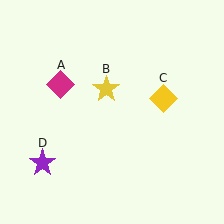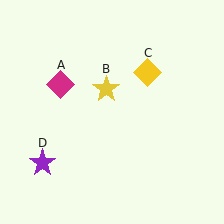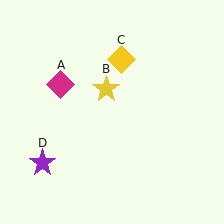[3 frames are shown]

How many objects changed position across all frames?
1 object changed position: yellow diamond (object C).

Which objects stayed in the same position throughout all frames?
Magenta diamond (object A) and yellow star (object B) and purple star (object D) remained stationary.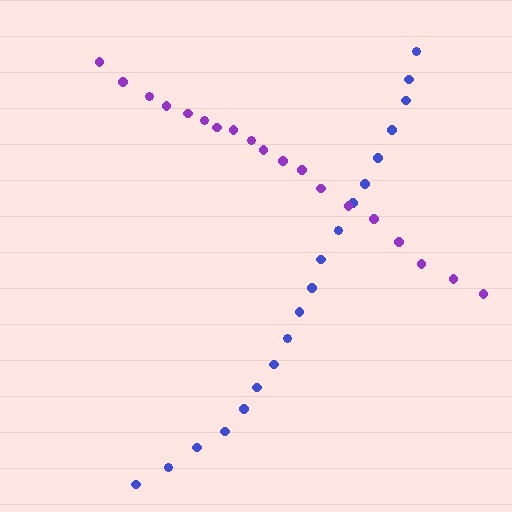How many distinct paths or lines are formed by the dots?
There are 2 distinct paths.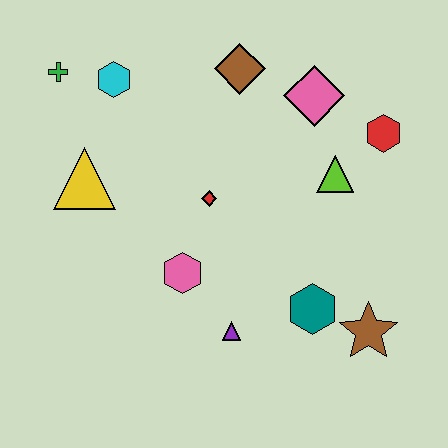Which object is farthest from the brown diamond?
The brown star is farthest from the brown diamond.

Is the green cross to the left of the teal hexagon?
Yes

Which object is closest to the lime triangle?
The red hexagon is closest to the lime triangle.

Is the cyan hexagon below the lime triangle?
No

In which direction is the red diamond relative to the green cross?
The red diamond is to the right of the green cross.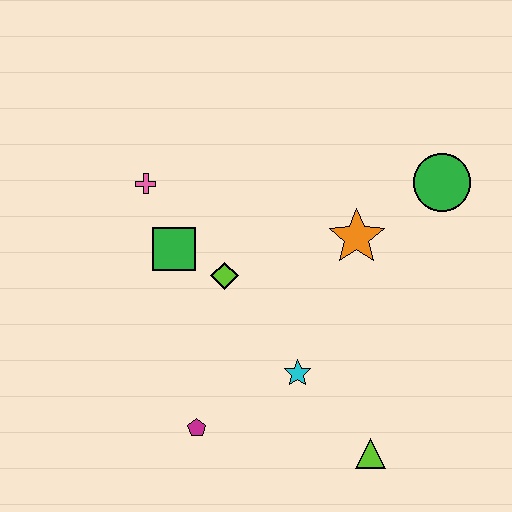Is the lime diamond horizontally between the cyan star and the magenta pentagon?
Yes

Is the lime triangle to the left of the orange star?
No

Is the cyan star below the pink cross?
Yes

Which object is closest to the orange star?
The green circle is closest to the orange star.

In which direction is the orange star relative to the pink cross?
The orange star is to the right of the pink cross.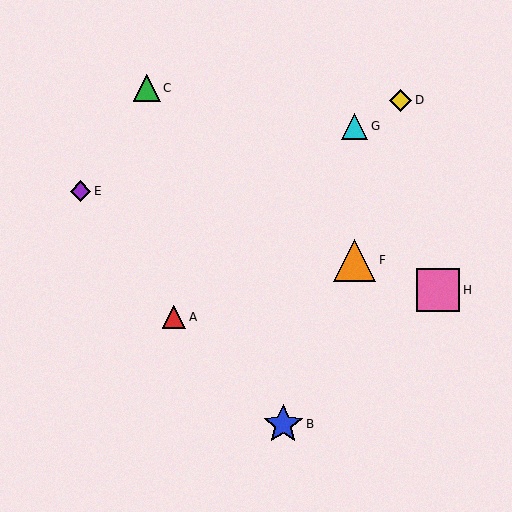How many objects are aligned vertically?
2 objects (F, G) are aligned vertically.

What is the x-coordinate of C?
Object C is at x≈147.